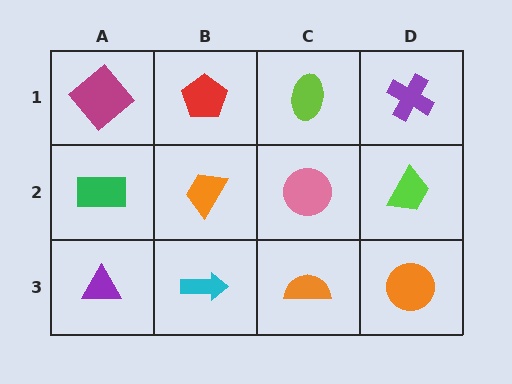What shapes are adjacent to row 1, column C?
A pink circle (row 2, column C), a red pentagon (row 1, column B), a purple cross (row 1, column D).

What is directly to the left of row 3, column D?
An orange semicircle.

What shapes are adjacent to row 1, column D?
A lime trapezoid (row 2, column D), a lime ellipse (row 1, column C).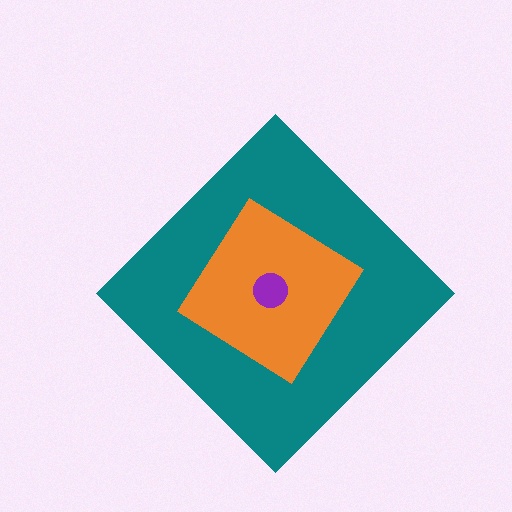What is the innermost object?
The purple circle.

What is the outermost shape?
The teal diamond.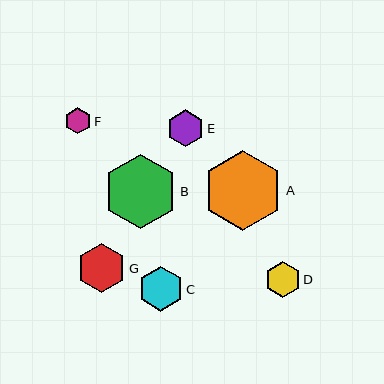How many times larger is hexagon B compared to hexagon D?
Hexagon B is approximately 2.1 times the size of hexagon D.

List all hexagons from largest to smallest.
From largest to smallest: A, B, G, C, E, D, F.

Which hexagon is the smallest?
Hexagon F is the smallest with a size of approximately 26 pixels.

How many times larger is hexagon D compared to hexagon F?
Hexagon D is approximately 1.3 times the size of hexagon F.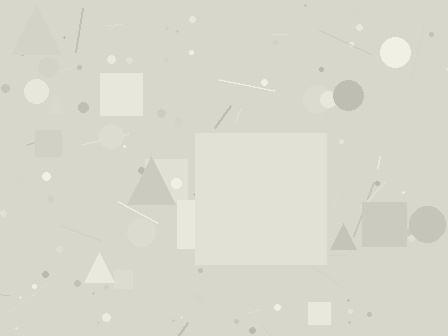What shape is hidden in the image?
A square is hidden in the image.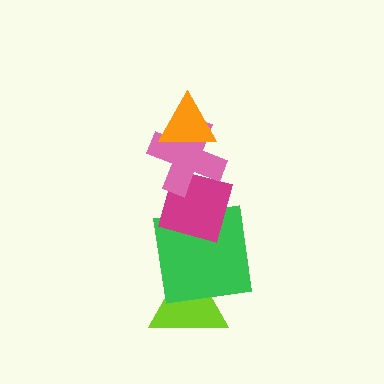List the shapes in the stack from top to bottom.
From top to bottom: the orange triangle, the pink cross, the magenta diamond, the green square, the lime triangle.